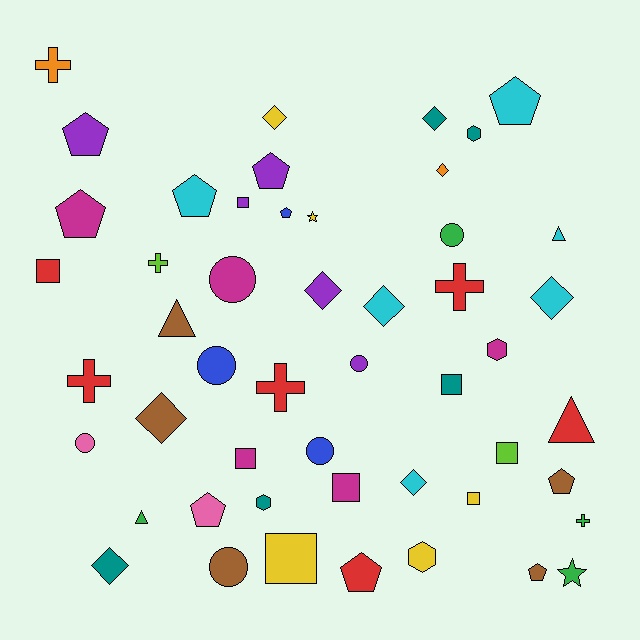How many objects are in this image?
There are 50 objects.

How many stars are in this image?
There are 2 stars.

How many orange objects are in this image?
There are 2 orange objects.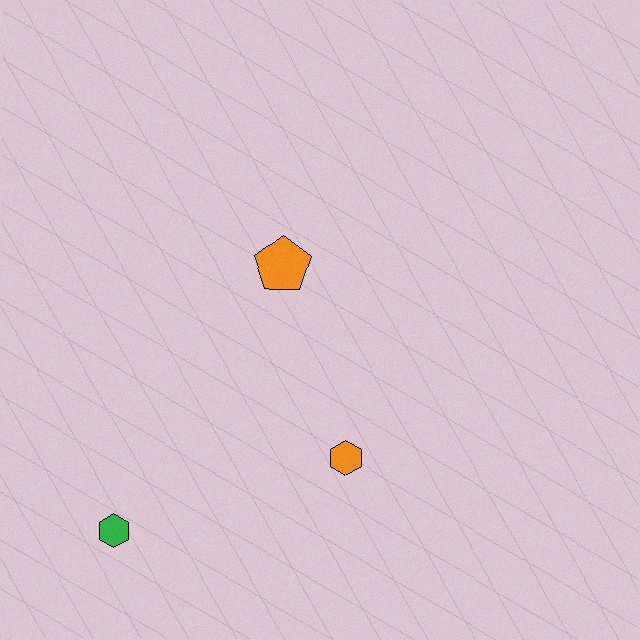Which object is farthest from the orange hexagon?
The green hexagon is farthest from the orange hexagon.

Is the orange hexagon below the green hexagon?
No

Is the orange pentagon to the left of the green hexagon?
No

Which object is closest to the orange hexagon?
The orange pentagon is closest to the orange hexagon.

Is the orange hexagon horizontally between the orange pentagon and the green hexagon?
No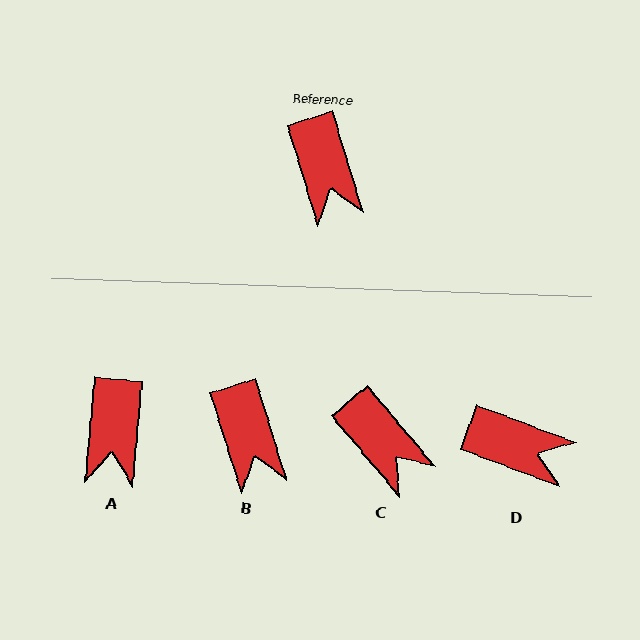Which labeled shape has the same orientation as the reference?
B.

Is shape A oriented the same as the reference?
No, it is off by about 23 degrees.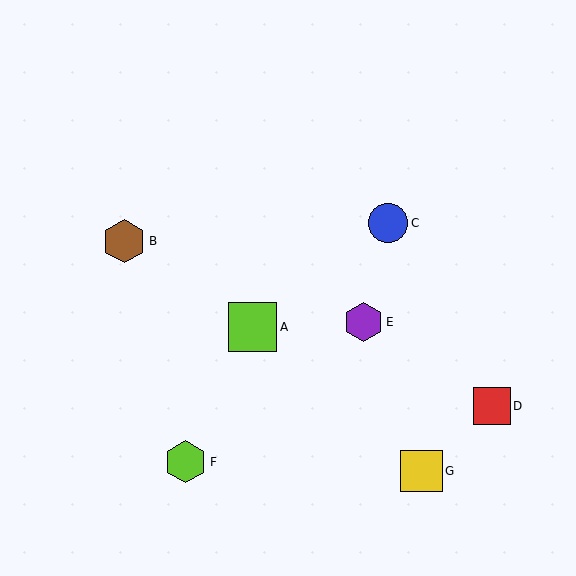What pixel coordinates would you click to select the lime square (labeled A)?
Click at (253, 327) to select the lime square A.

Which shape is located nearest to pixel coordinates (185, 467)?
The lime hexagon (labeled F) at (186, 462) is nearest to that location.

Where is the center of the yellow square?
The center of the yellow square is at (421, 471).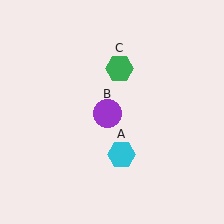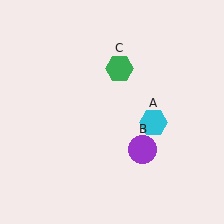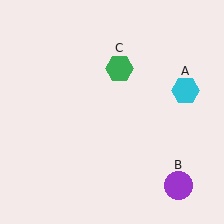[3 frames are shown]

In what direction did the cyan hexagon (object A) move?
The cyan hexagon (object A) moved up and to the right.